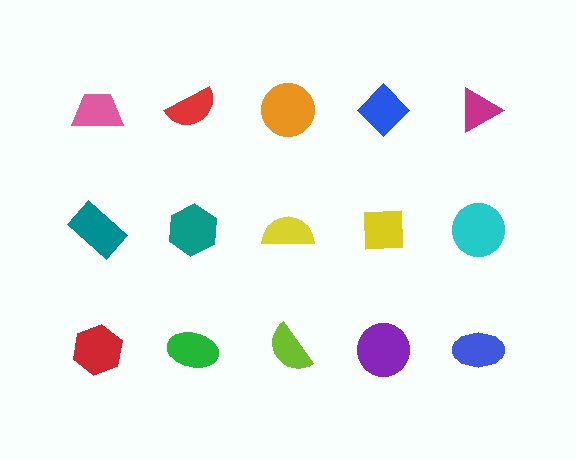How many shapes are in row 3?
5 shapes.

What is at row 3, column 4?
A purple circle.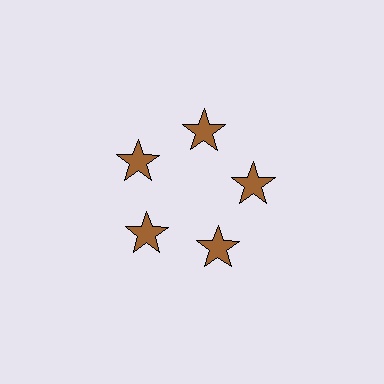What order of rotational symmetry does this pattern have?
This pattern has 5-fold rotational symmetry.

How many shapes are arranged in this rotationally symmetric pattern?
There are 5 shapes, arranged in 5 groups of 1.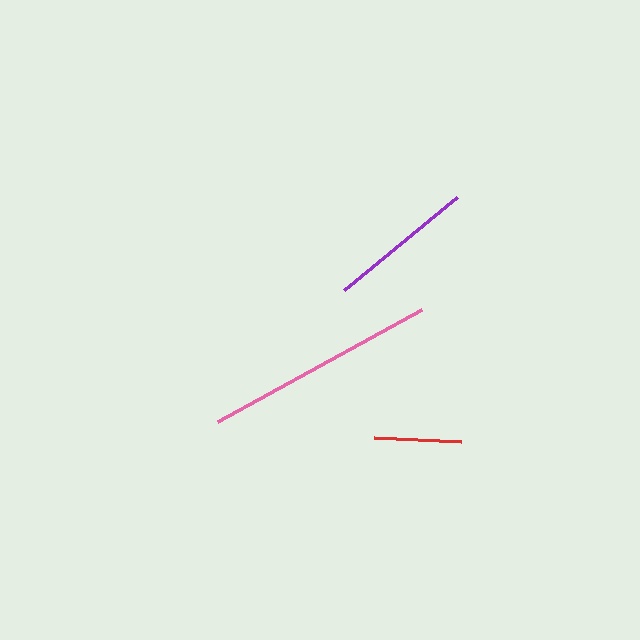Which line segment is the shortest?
The red line is the shortest at approximately 87 pixels.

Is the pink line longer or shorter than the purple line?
The pink line is longer than the purple line.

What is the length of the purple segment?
The purple segment is approximately 146 pixels long.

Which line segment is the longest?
The pink line is the longest at approximately 233 pixels.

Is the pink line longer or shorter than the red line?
The pink line is longer than the red line.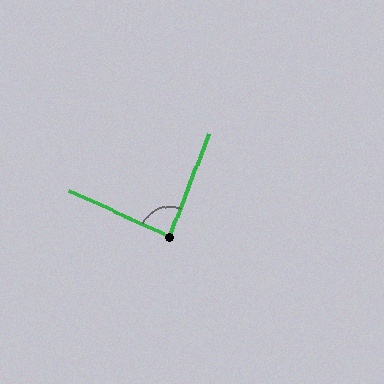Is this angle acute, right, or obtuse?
It is approximately a right angle.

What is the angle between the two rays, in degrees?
Approximately 87 degrees.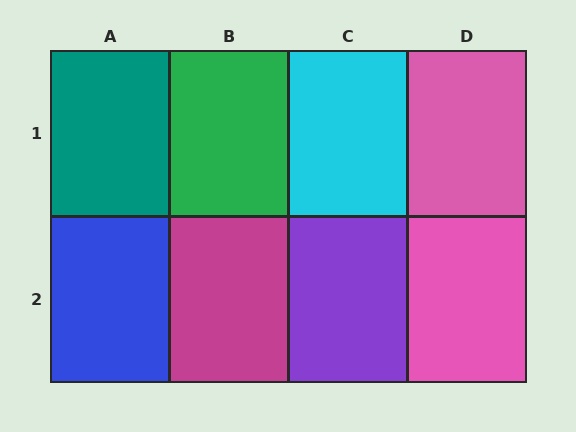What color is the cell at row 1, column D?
Pink.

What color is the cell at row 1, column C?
Cyan.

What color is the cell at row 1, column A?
Teal.